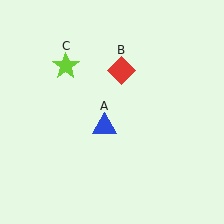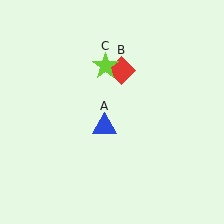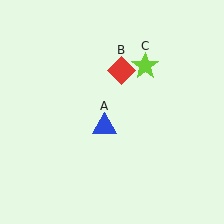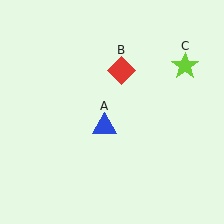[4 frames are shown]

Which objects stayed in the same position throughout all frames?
Blue triangle (object A) and red diamond (object B) remained stationary.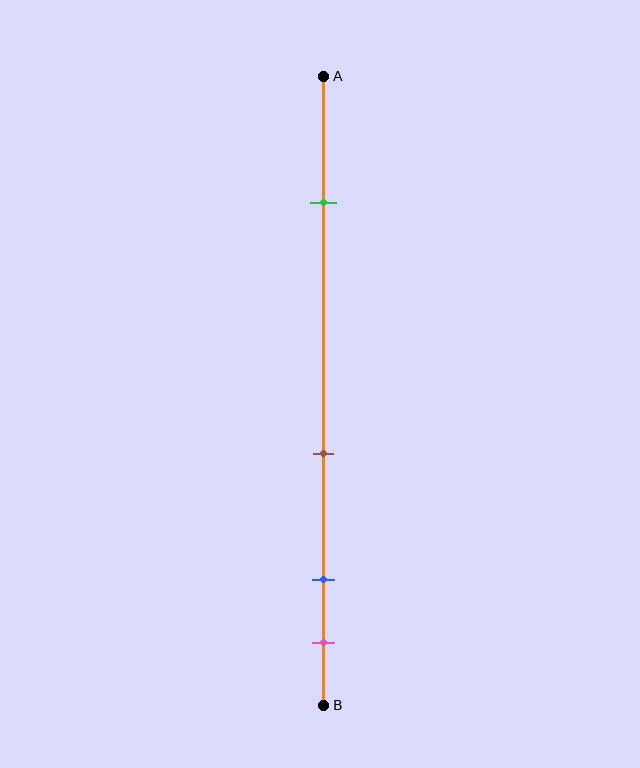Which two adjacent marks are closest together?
The blue and pink marks are the closest adjacent pair.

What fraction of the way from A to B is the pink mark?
The pink mark is approximately 90% (0.9) of the way from A to B.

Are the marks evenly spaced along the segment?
No, the marks are not evenly spaced.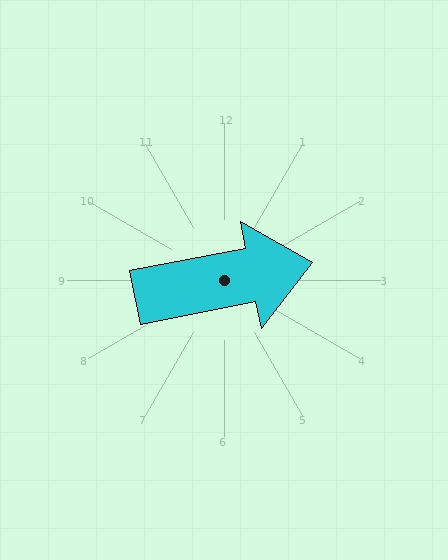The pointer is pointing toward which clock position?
Roughly 3 o'clock.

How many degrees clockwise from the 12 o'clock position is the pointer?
Approximately 79 degrees.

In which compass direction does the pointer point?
East.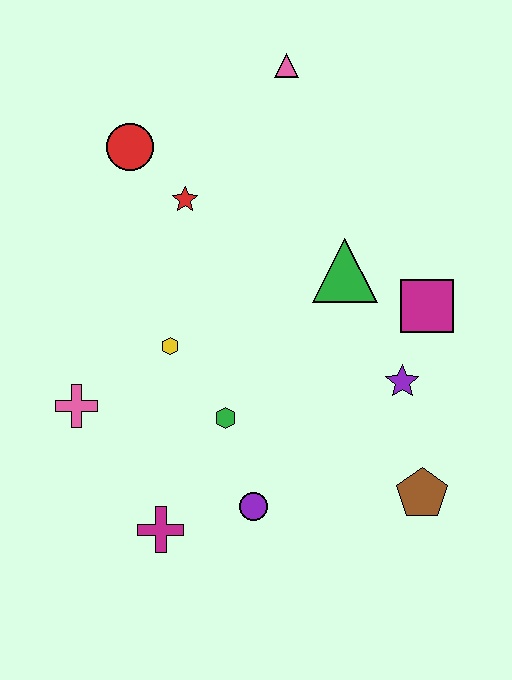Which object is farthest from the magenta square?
The pink cross is farthest from the magenta square.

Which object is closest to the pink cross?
The yellow hexagon is closest to the pink cross.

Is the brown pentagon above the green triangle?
No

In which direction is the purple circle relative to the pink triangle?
The purple circle is below the pink triangle.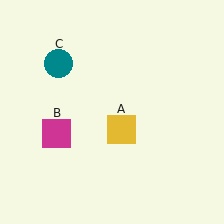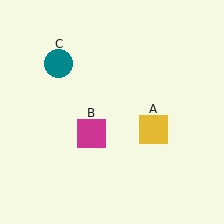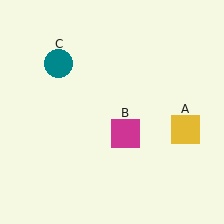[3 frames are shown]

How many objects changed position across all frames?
2 objects changed position: yellow square (object A), magenta square (object B).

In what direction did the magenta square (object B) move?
The magenta square (object B) moved right.